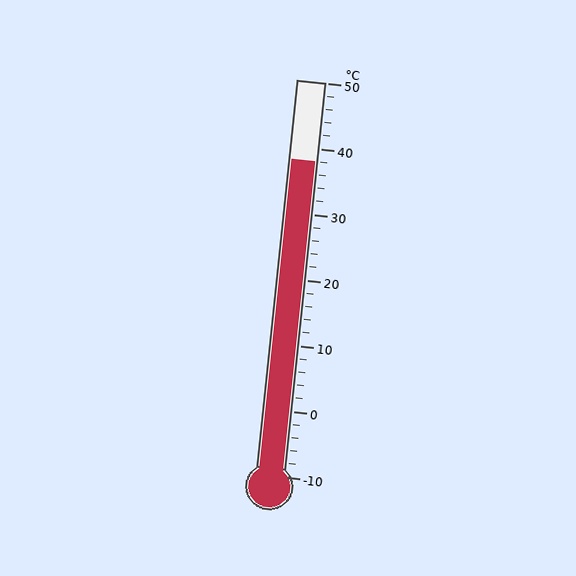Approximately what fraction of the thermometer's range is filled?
The thermometer is filled to approximately 80% of its range.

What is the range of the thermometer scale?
The thermometer scale ranges from -10°C to 50°C.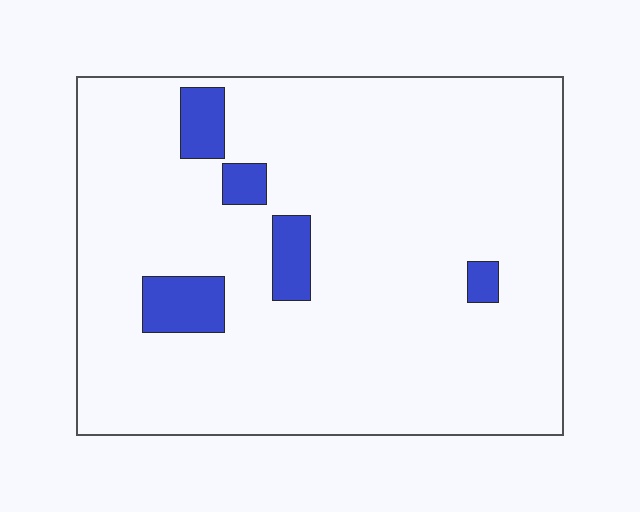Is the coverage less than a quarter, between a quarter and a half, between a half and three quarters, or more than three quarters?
Less than a quarter.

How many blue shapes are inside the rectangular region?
5.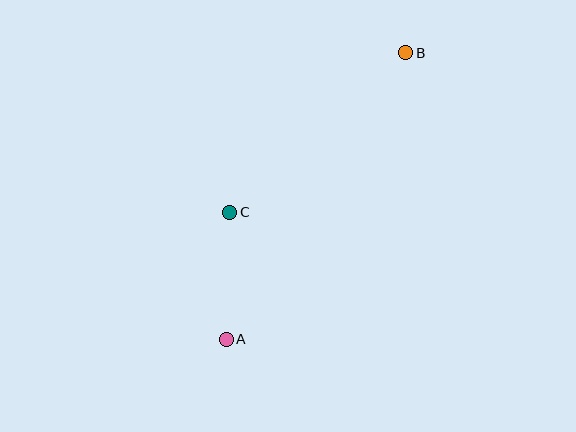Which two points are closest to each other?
Points A and C are closest to each other.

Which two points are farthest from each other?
Points A and B are farthest from each other.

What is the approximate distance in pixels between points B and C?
The distance between B and C is approximately 237 pixels.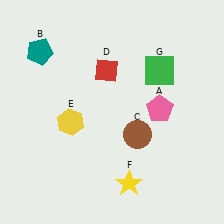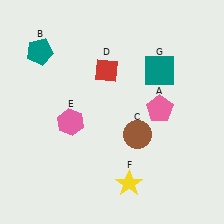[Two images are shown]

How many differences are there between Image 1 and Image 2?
There are 2 differences between the two images.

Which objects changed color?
E changed from yellow to pink. G changed from green to teal.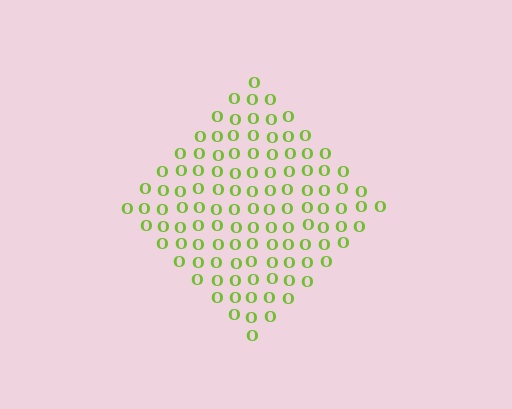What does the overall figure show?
The overall figure shows a diamond.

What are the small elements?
The small elements are letter O's.